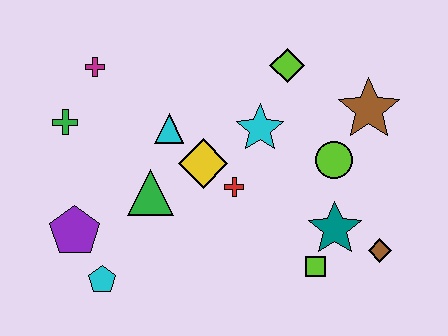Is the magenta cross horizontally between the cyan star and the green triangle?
No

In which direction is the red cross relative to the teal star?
The red cross is to the left of the teal star.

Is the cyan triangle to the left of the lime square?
Yes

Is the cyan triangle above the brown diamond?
Yes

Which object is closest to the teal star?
The lime square is closest to the teal star.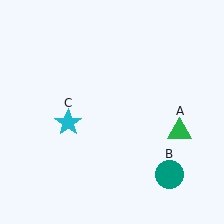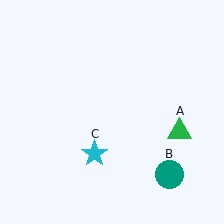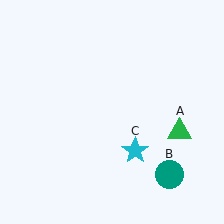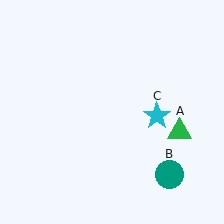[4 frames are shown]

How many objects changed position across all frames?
1 object changed position: cyan star (object C).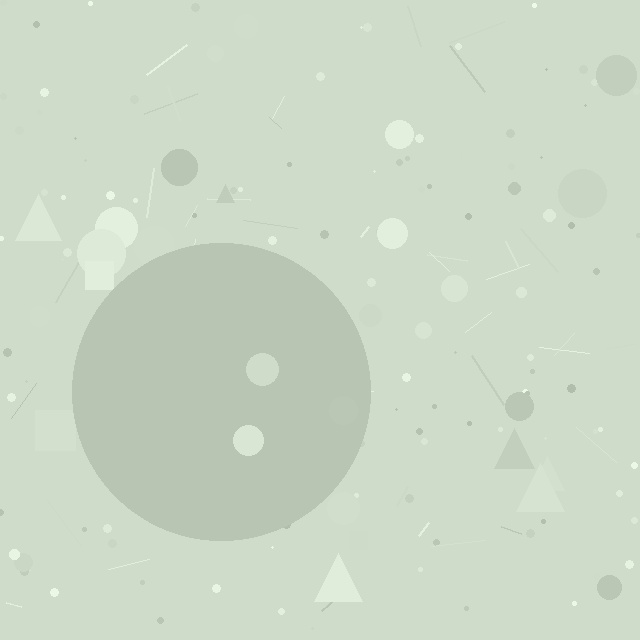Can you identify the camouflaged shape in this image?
The camouflaged shape is a circle.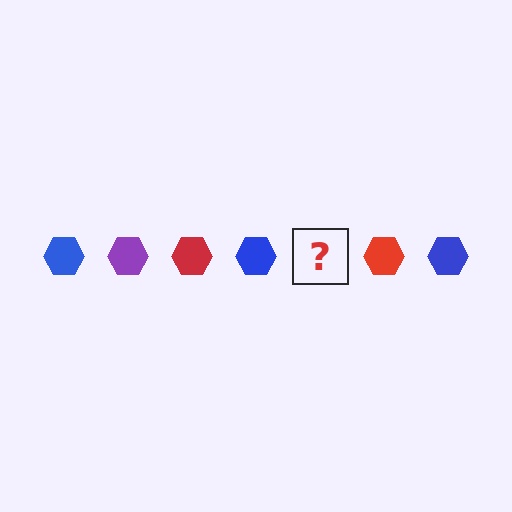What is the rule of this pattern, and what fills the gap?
The rule is that the pattern cycles through blue, purple, red hexagons. The gap should be filled with a purple hexagon.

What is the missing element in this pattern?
The missing element is a purple hexagon.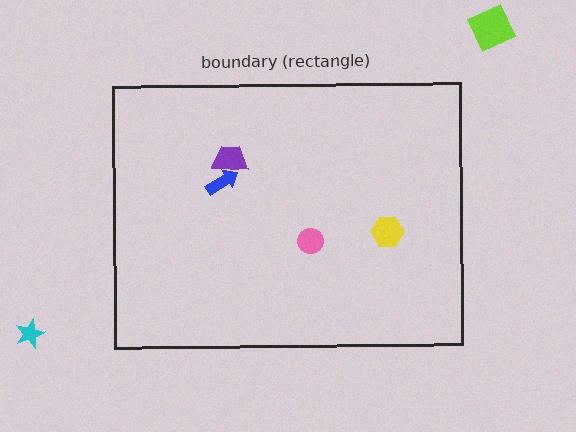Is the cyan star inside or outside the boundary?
Outside.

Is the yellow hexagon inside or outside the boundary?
Inside.